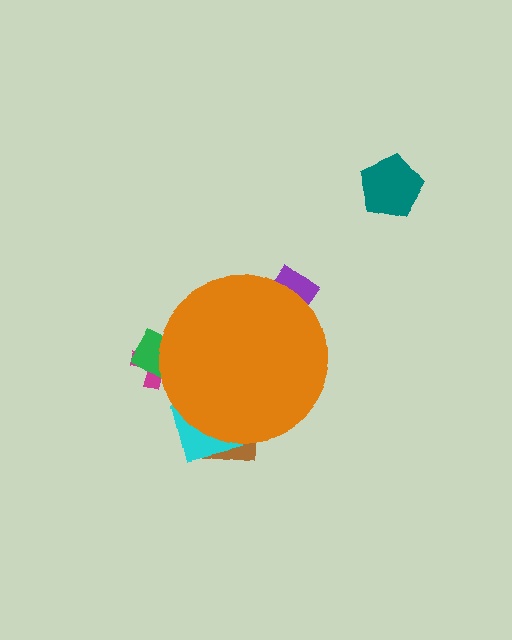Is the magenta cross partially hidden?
Yes, the magenta cross is partially hidden behind the orange circle.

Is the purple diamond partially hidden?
Yes, the purple diamond is partially hidden behind the orange circle.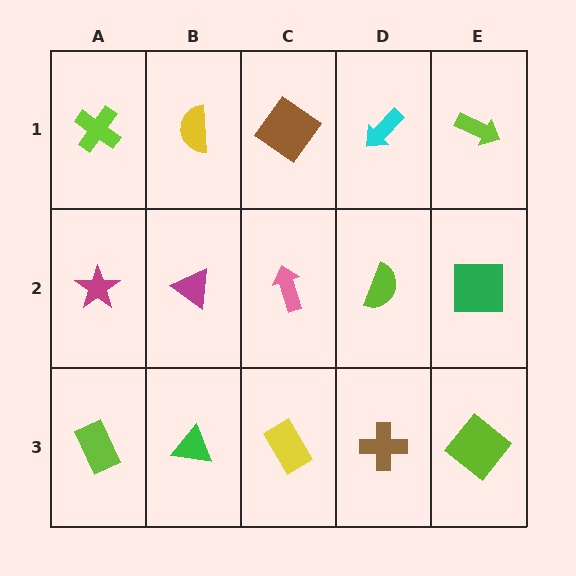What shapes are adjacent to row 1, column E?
A green square (row 2, column E), a cyan arrow (row 1, column D).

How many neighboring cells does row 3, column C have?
3.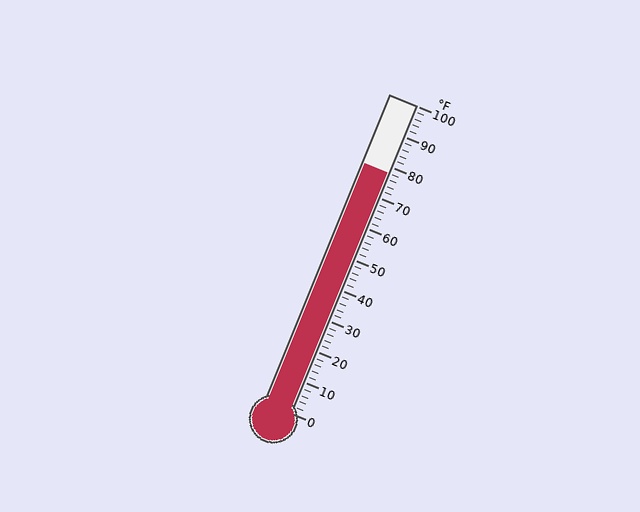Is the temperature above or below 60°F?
The temperature is above 60°F.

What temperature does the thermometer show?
The thermometer shows approximately 78°F.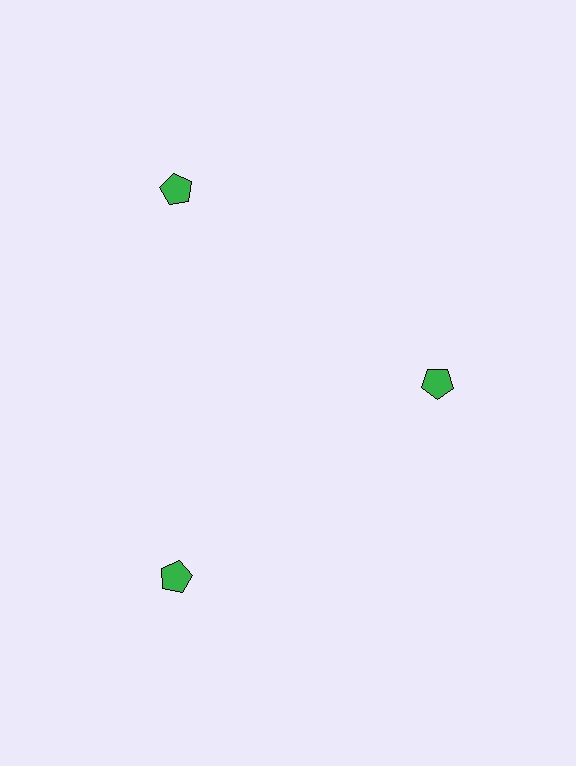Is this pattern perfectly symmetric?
No. The 3 green pentagons are arranged in a ring, but one element near the 3 o'clock position is pulled inward toward the center, breaking the 3-fold rotational symmetry.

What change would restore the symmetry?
The symmetry would be restored by moving it outward, back onto the ring so that all 3 pentagons sit at equal angles and equal distance from the center.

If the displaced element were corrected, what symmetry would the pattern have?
It would have 3-fold rotational symmetry — the pattern would map onto itself every 120 degrees.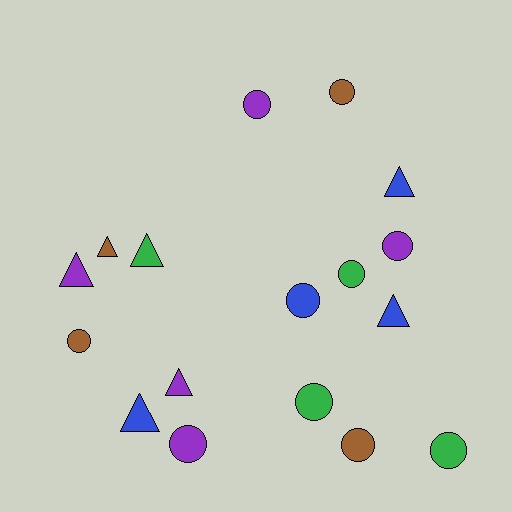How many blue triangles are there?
There are 3 blue triangles.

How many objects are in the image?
There are 17 objects.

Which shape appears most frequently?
Circle, with 10 objects.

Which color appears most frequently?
Purple, with 5 objects.